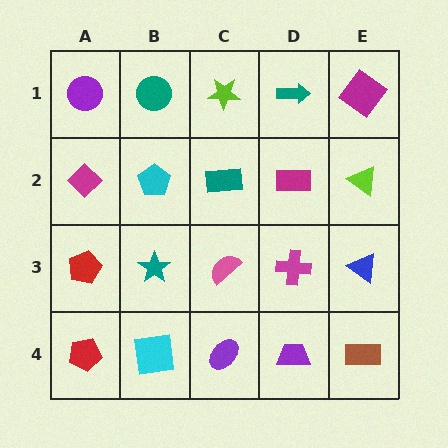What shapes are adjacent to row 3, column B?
A cyan pentagon (row 2, column B), a cyan square (row 4, column B), a red pentagon (row 3, column A), a pink semicircle (row 3, column C).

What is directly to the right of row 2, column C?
A magenta rectangle.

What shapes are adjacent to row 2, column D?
A teal arrow (row 1, column D), a magenta cross (row 3, column D), a teal rectangle (row 2, column C), a lime triangle (row 2, column E).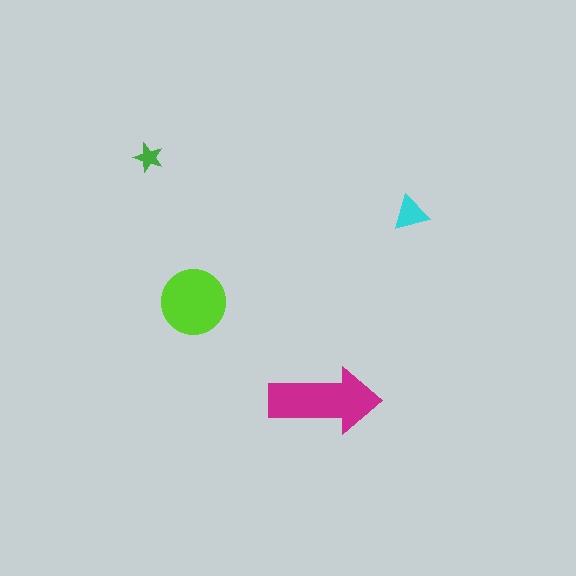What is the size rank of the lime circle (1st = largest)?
2nd.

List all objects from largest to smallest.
The magenta arrow, the lime circle, the cyan triangle, the green star.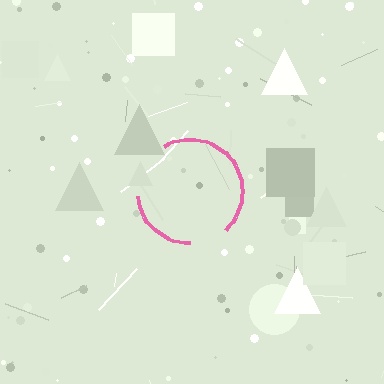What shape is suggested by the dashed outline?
The dashed outline suggests a circle.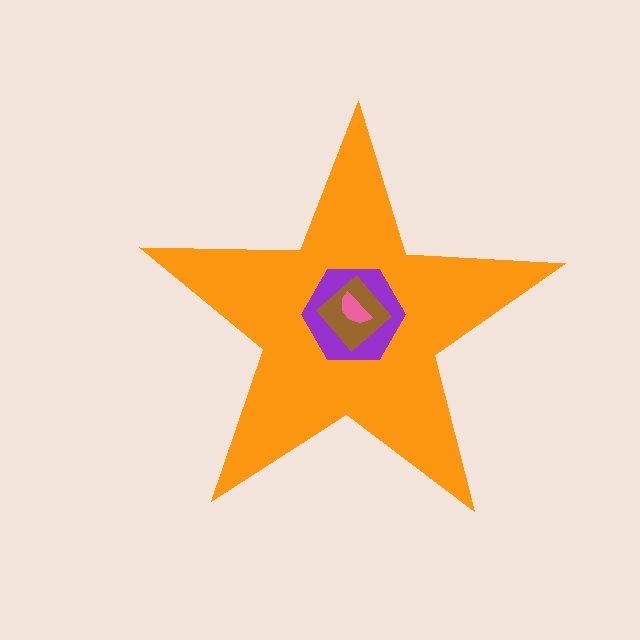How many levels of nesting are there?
4.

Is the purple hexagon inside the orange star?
Yes.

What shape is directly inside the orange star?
The purple hexagon.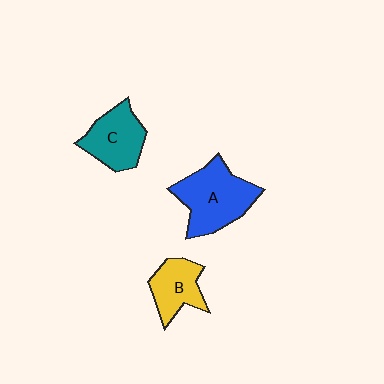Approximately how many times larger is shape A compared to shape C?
Approximately 1.3 times.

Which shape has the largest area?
Shape A (blue).